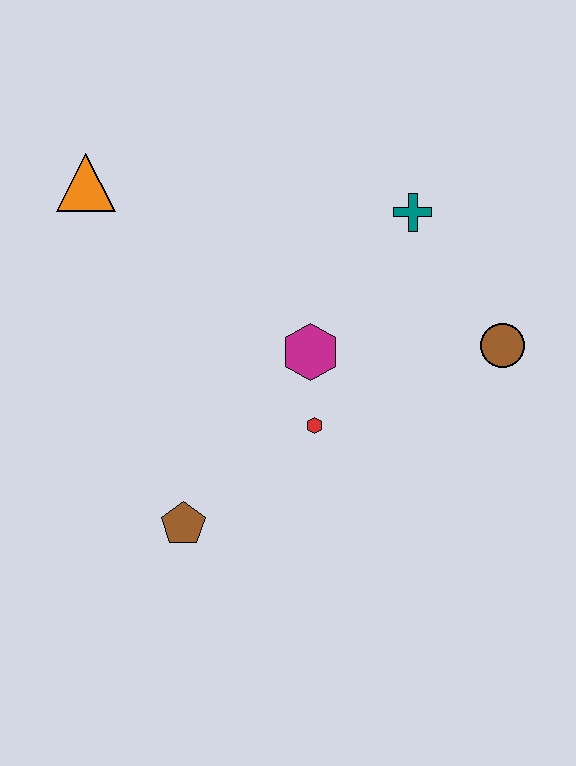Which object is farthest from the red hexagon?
The orange triangle is farthest from the red hexagon.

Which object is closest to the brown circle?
The teal cross is closest to the brown circle.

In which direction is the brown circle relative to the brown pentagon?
The brown circle is to the right of the brown pentagon.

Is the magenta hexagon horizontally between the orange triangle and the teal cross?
Yes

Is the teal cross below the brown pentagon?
No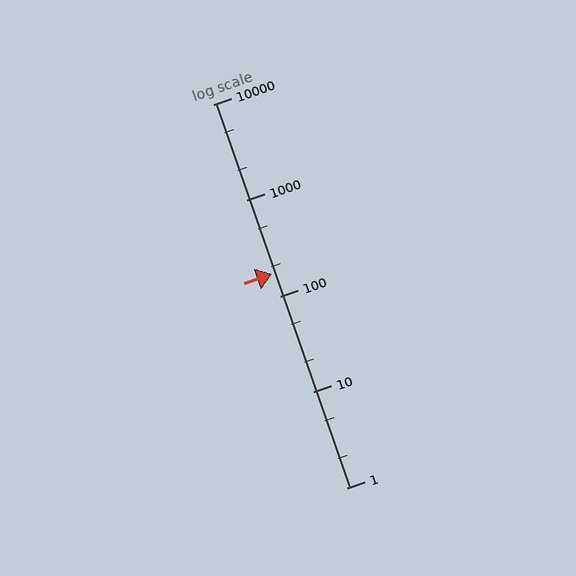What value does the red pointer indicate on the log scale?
The pointer indicates approximately 170.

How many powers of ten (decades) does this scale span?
The scale spans 4 decades, from 1 to 10000.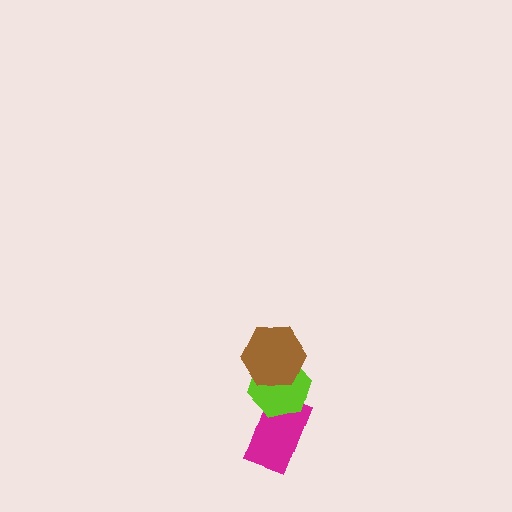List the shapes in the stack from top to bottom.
From top to bottom: the brown hexagon, the lime hexagon, the magenta rectangle.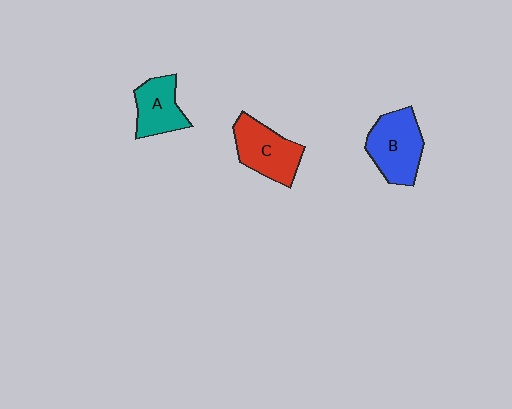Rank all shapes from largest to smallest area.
From largest to smallest: B (blue), C (red), A (teal).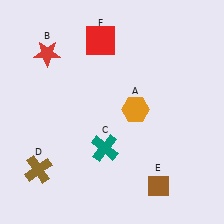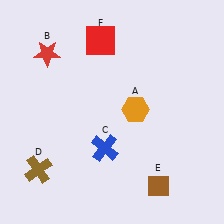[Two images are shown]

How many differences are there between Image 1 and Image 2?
There is 1 difference between the two images.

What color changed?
The cross (C) changed from teal in Image 1 to blue in Image 2.